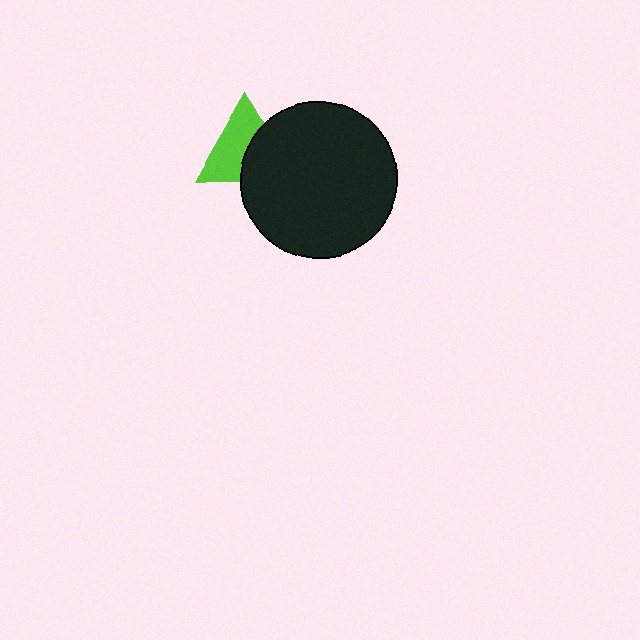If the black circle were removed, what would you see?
You would see the complete lime triangle.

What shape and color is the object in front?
The object in front is a black circle.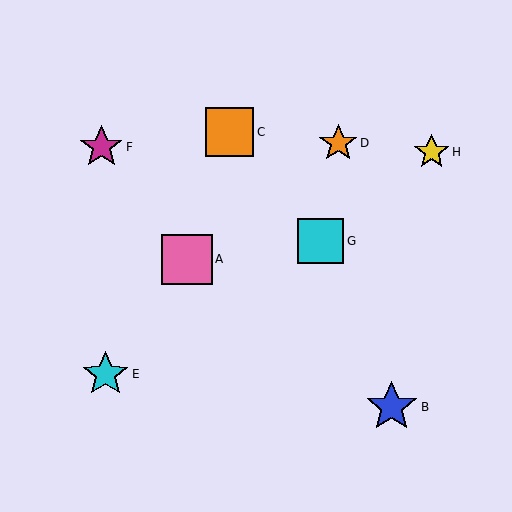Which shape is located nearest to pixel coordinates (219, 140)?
The orange square (labeled C) at (229, 132) is nearest to that location.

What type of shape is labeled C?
Shape C is an orange square.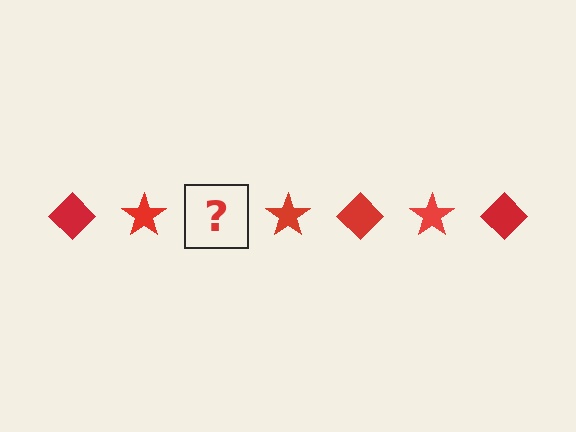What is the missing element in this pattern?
The missing element is a red diamond.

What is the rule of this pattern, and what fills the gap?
The rule is that the pattern cycles through diamond, star shapes in red. The gap should be filled with a red diamond.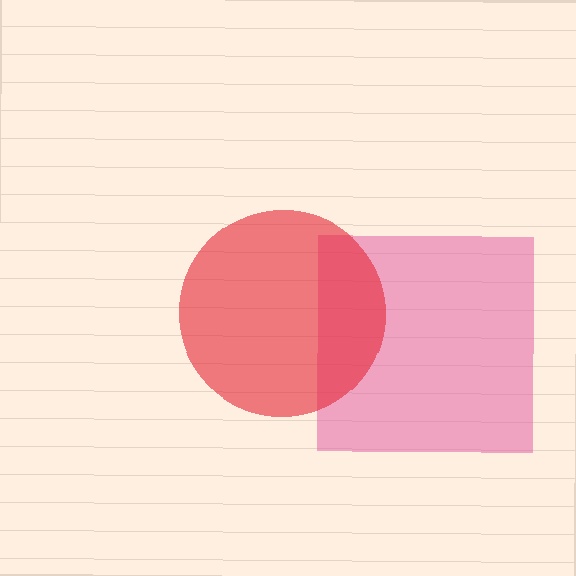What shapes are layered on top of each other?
The layered shapes are: a pink square, a red circle.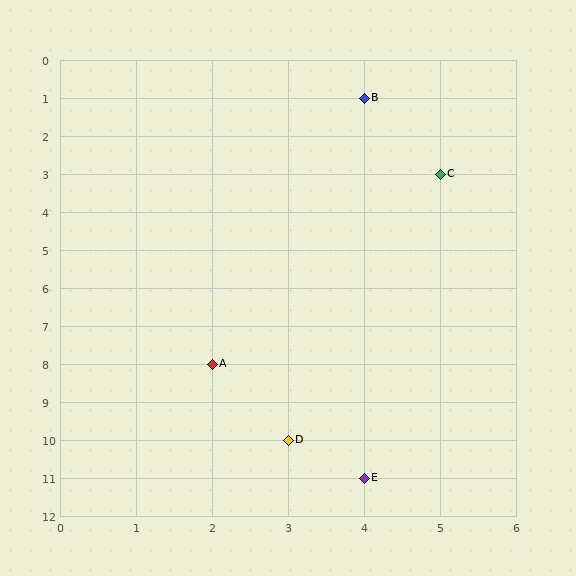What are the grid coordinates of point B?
Point B is at grid coordinates (4, 1).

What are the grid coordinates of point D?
Point D is at grid coordinates (3, 10).